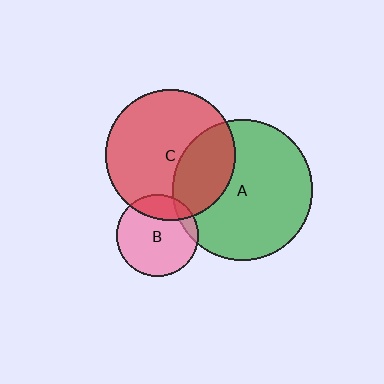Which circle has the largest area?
Circle A (green).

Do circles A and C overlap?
Yes.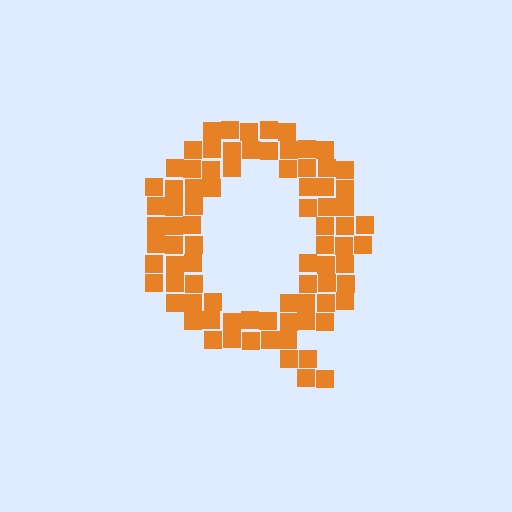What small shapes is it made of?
It is made of small squares.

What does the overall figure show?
The overall figure shows the letter Q.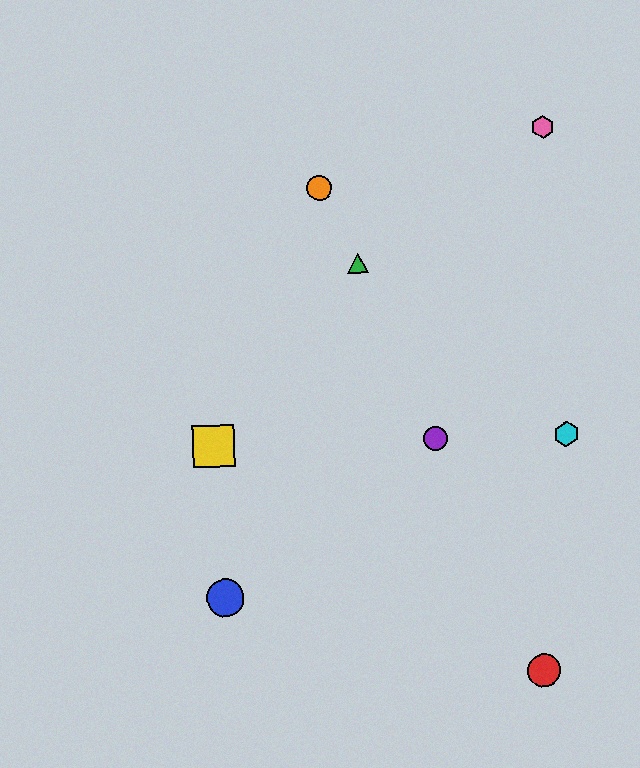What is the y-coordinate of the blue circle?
The blue circle is at y≈598.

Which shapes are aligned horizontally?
The yellow square, the purple circle, the cyan hexagon are aligned horizontally.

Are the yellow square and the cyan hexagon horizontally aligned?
Yes, both are at y≈446.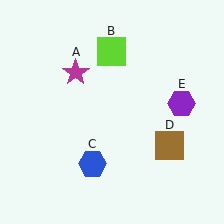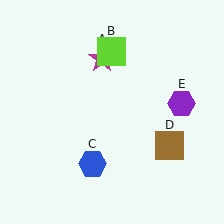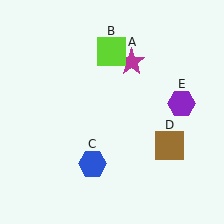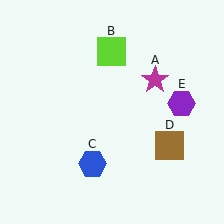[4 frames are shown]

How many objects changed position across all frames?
1 object changed position: magenta star (object A).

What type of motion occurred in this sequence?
The magenta star (object A) rotated clockwise around the center of the scene.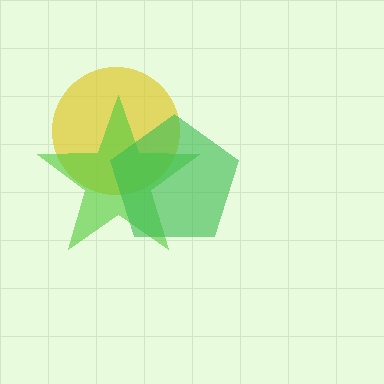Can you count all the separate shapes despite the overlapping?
Yes, there are 3 separate shapes.